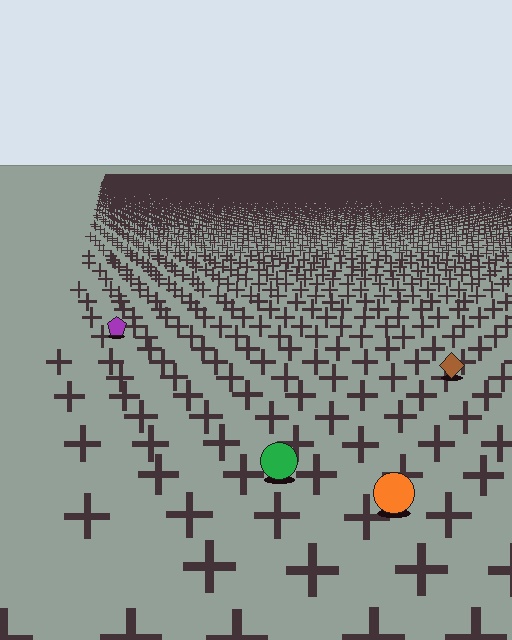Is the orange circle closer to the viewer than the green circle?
Yes. The orange circle is closer — you can tell from the texture gradient: the ground texture is coarser near it.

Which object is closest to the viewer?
The orange circle is closest. The texture marks near it are larger and more spread out.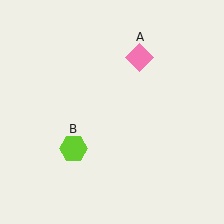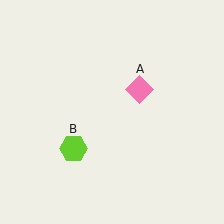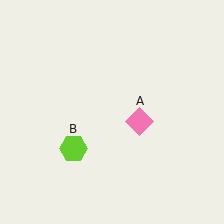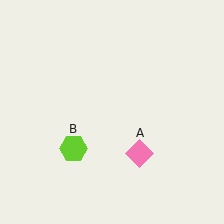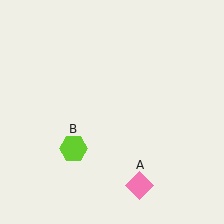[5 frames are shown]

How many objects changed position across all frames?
1 object changed position: pink diamond (object A).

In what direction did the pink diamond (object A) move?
The pink diamond (object A) moved down.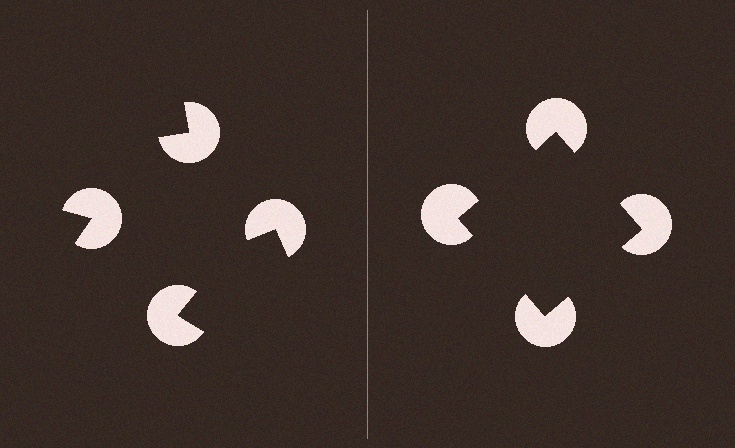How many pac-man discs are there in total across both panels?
8 — 4 on each side.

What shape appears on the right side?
An illusory square.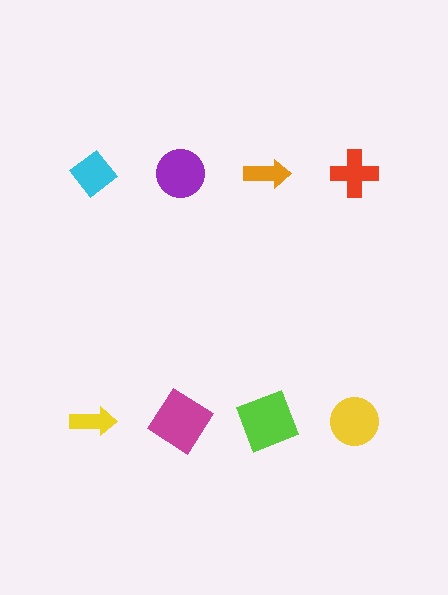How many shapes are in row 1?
4 shapes.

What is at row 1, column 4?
A red cross.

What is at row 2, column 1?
A yellow arrow.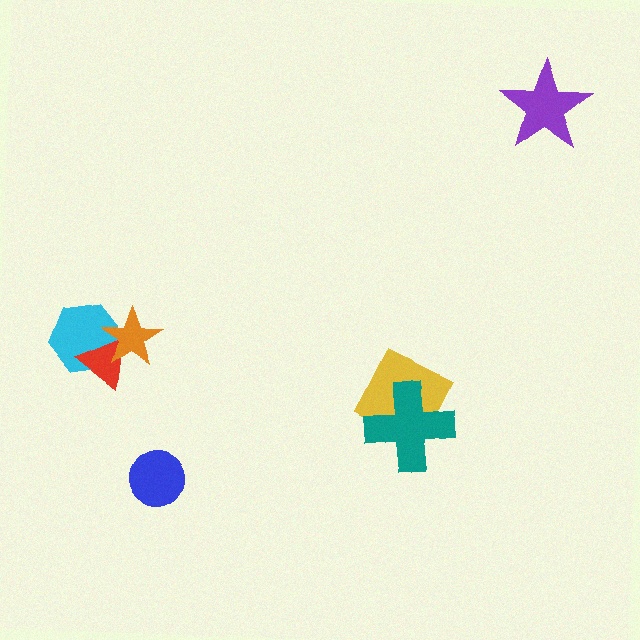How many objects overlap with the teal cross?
1 object overlaps with the teal cross.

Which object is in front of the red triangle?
The orange star is in front of the red triangle.